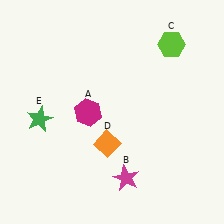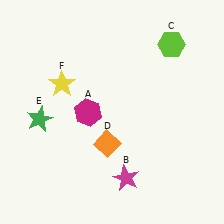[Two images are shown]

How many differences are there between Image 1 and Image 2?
There is 1 difference between the two images.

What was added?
A yellow star (F) was added in Image 2.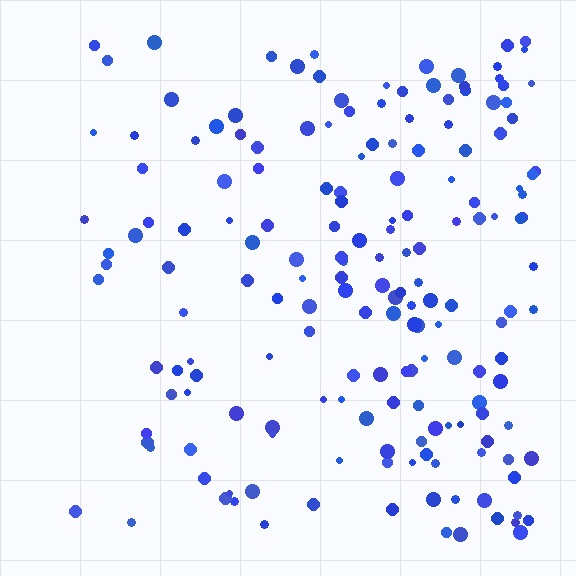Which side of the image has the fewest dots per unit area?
The left.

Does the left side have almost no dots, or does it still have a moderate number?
Still a moderate number, just noticeably fewer than the right.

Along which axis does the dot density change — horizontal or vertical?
Horizontal.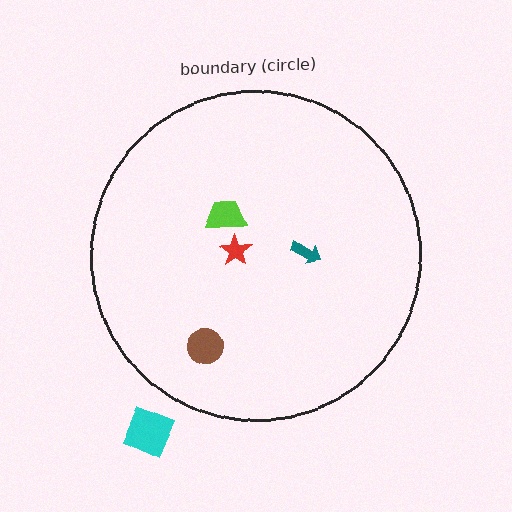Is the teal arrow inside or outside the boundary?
Inside.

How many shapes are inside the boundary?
4 inside, 1 outside.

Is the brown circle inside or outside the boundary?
Inside.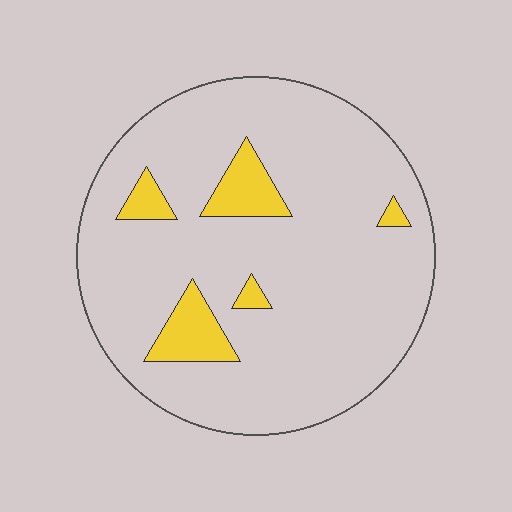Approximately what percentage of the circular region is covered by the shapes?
Approximately 10%.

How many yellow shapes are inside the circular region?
5.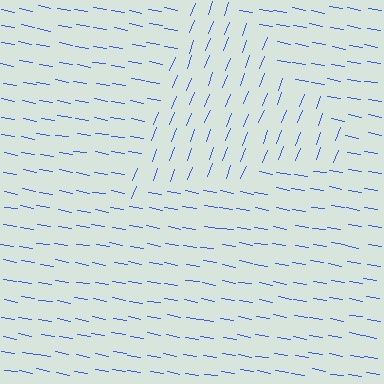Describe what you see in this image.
The image is filled with small blue line segments. A triangle region in the image has lines oriented differently from the surrounding lines, creating a visible texture boundary.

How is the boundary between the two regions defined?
The boundary is defined purely by a change in line orientation (approximately 79 degrees difference). All lines are the same color and thickness.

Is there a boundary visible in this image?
Yes, there is a texture boundary formed by a change in line orientation.